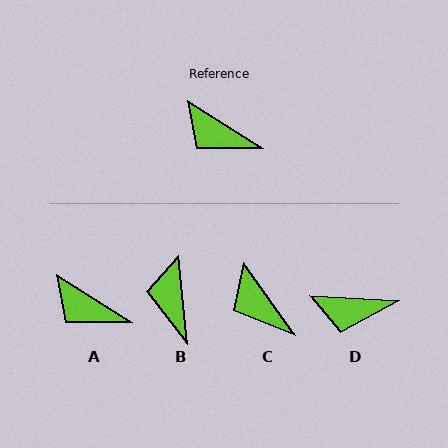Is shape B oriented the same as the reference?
No, it is off by about 52 degrees.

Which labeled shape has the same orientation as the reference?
A.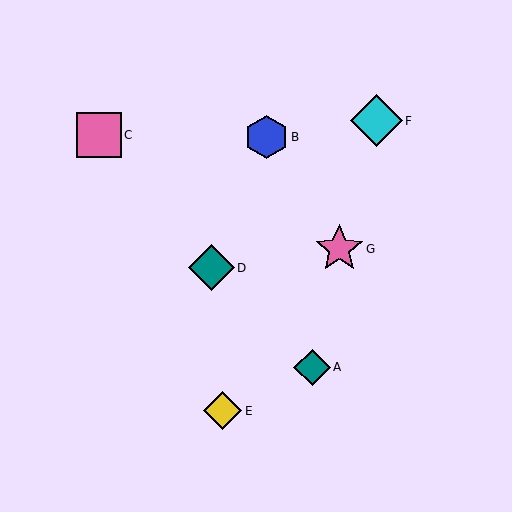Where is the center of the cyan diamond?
The center of the cyan diamond is at (377, 121).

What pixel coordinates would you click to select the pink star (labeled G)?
Click at (339, 249) to select the pink star G.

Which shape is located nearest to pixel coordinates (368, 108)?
The cyan diamond (labeled F) at (377, 121) is nearest to that location.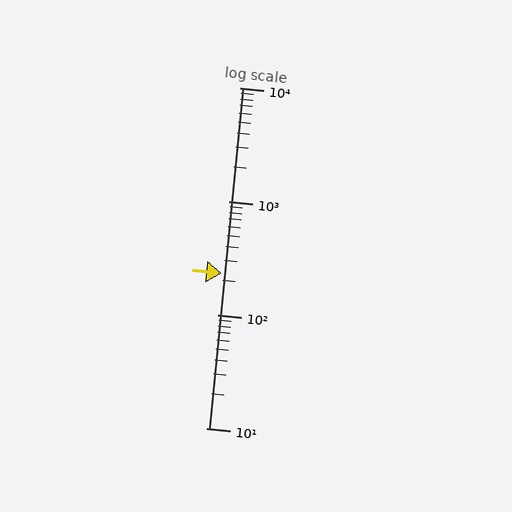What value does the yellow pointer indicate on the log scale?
The pointer indicates approximately 230.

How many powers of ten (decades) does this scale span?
The scale spans 3 decades, from 10 to 10000.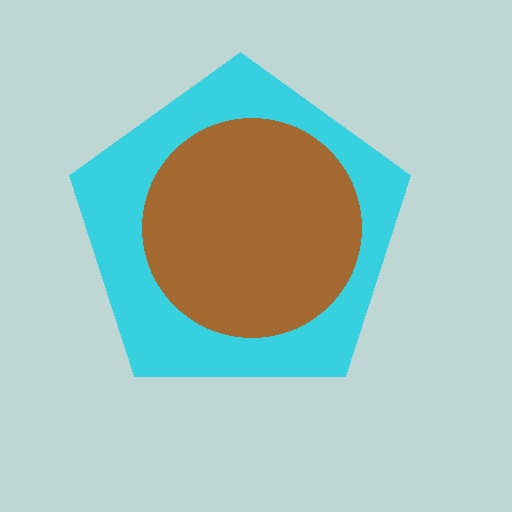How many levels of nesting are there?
2.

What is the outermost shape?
The cyan pentagon.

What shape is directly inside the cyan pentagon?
The brown circle.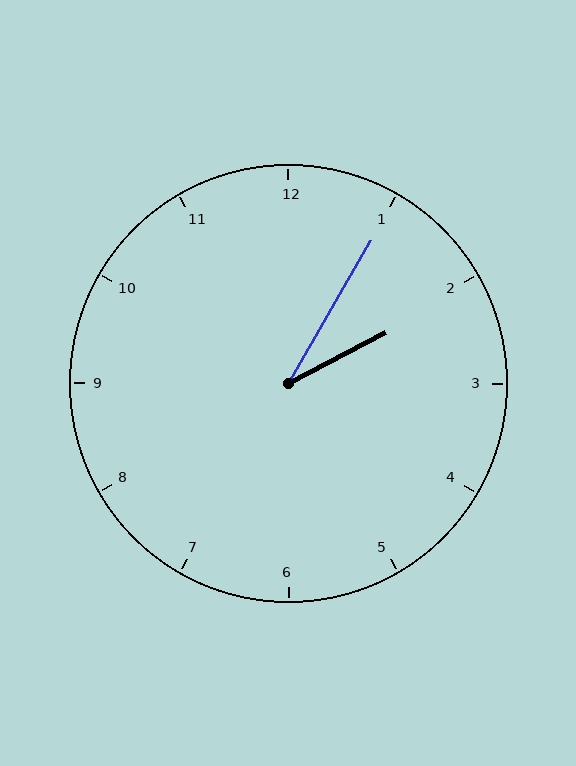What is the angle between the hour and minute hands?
Approximately 32 degrees.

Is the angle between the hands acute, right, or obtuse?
It is acute.